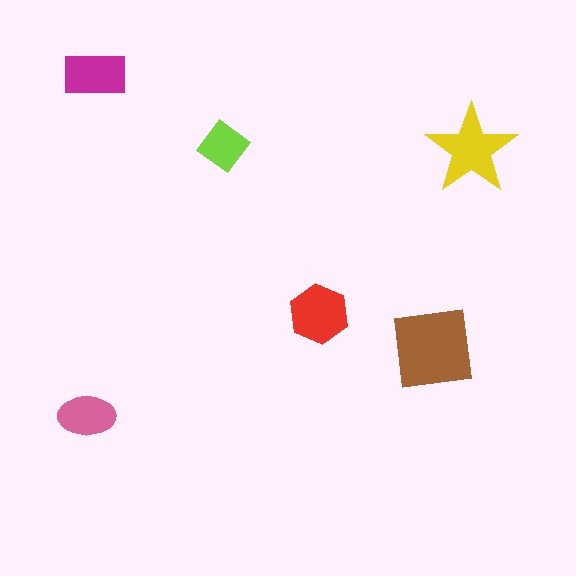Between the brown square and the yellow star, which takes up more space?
The brown square.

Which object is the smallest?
The lime diamond.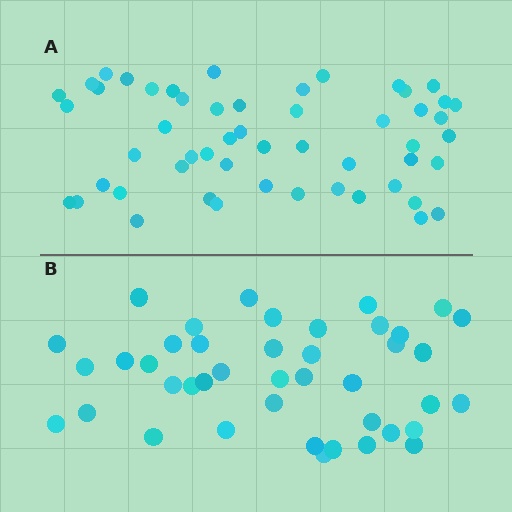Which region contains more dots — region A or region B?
Region A (the top region) has more dots.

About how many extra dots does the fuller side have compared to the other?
Region A has roughly 12 or so more dots than region B.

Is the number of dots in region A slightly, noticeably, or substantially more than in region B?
Region A has noticeably more, but not dramatically so. The ratio is roughly 1.3 to 1.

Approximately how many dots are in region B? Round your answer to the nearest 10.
About 40 dots. (The exact count is 42, which rounds to 40.)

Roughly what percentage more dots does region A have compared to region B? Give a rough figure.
About 25% more.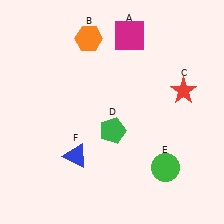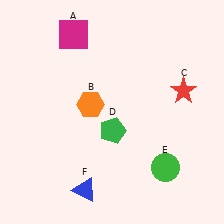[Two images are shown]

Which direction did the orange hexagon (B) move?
The orange hexagon (B) moved down.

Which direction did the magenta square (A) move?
The magenta square (A) moved left.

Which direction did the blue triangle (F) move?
The blue triangle (F) moved down.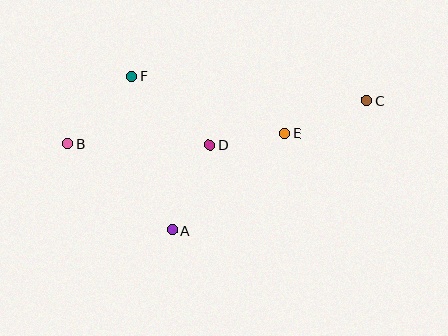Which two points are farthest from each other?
Points B and C are farthest from each other.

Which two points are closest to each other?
Points D and E are closest to each other.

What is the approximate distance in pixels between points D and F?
The distance between D and F is approximately 104 pixels.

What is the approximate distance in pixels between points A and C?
The distance between A and C is approximately 234 pixels.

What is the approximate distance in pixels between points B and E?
The distance between B and E is approximately 218 pixels.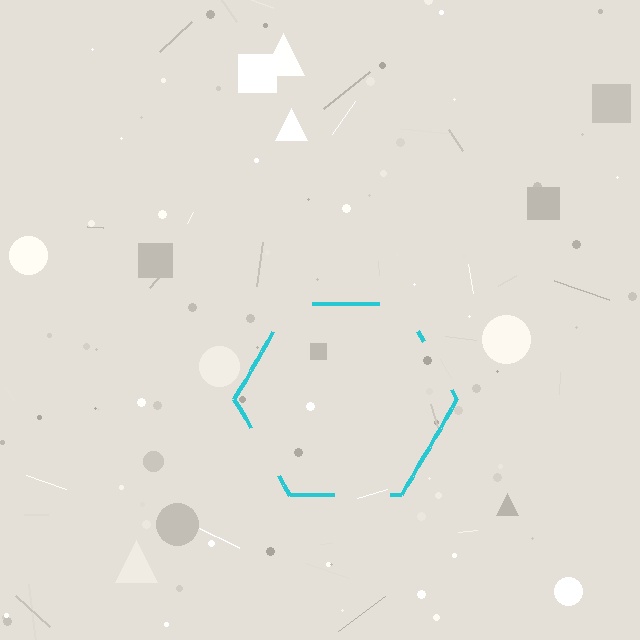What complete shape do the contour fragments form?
The contour fragments form a hexagon.